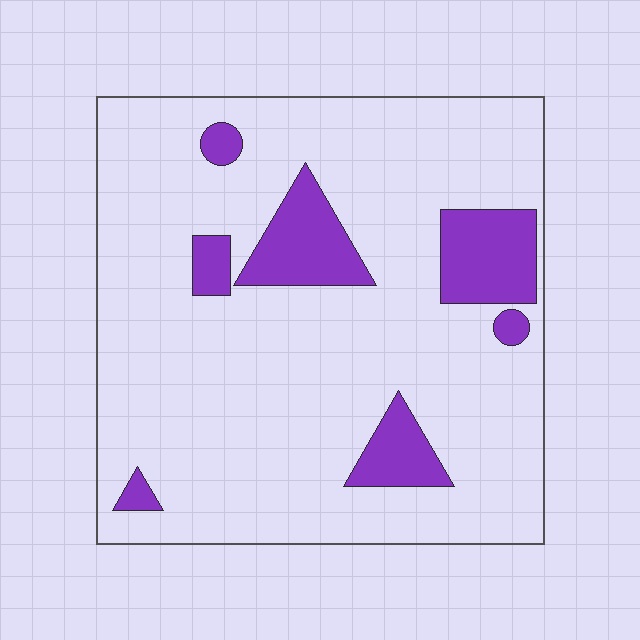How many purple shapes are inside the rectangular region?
7.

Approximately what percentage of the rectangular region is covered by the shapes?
Approximately 15%.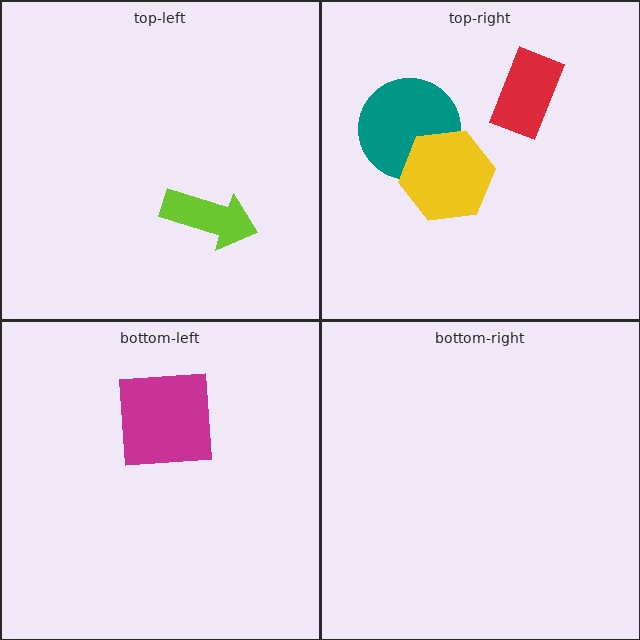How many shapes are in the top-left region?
1.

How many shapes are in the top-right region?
3.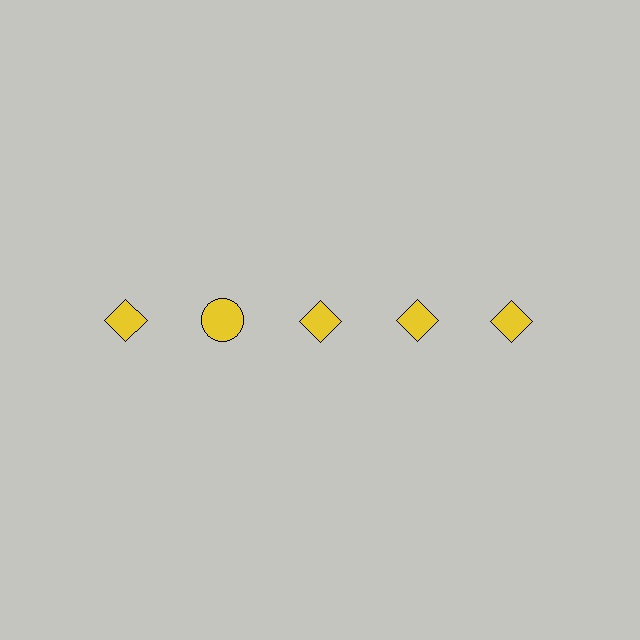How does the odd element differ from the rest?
It has a different shape: circle instead of diamond.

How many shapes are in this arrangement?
There are 5 shapes arranged in a grid pattern.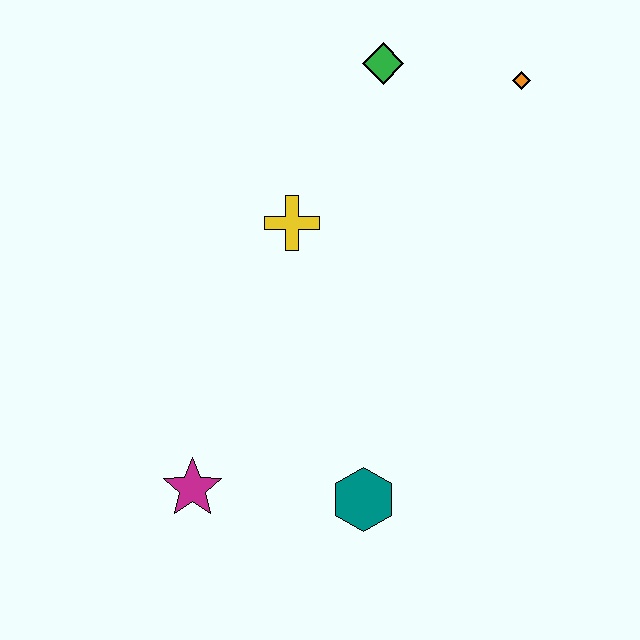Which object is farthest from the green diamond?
The magenta star is farthest from the green diamond.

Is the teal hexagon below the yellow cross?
Yes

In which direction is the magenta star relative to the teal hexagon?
The magenta star is to the left of the teal hexagon.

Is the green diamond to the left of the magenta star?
No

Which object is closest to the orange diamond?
The green diamond is closest to the orange diamond.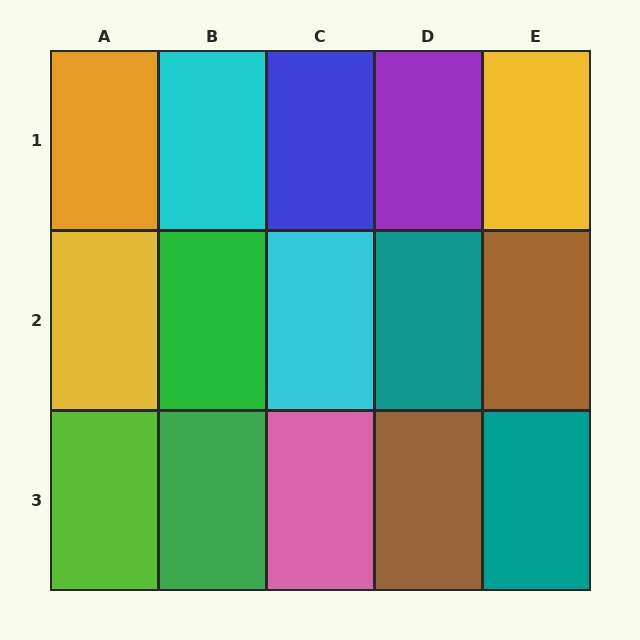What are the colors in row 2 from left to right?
Yellow, green, cyan, teal, brown.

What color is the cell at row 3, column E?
Teal.